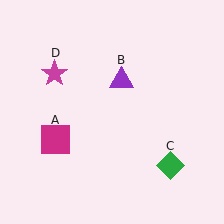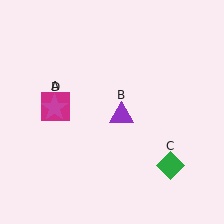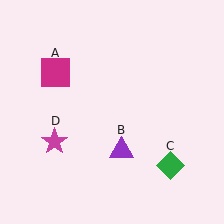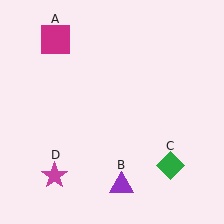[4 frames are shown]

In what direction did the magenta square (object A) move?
The magenta square (object A) moved up.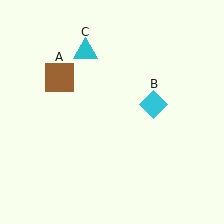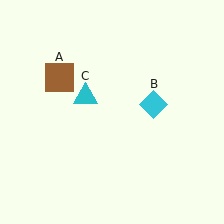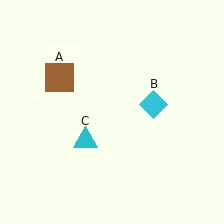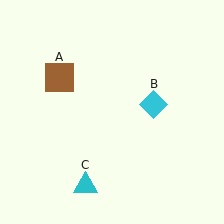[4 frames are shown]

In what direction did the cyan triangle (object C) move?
The cyan triangle (object C) moved down.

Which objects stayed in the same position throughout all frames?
Brown square (object A) and cyan diamond (object B) remained stationary.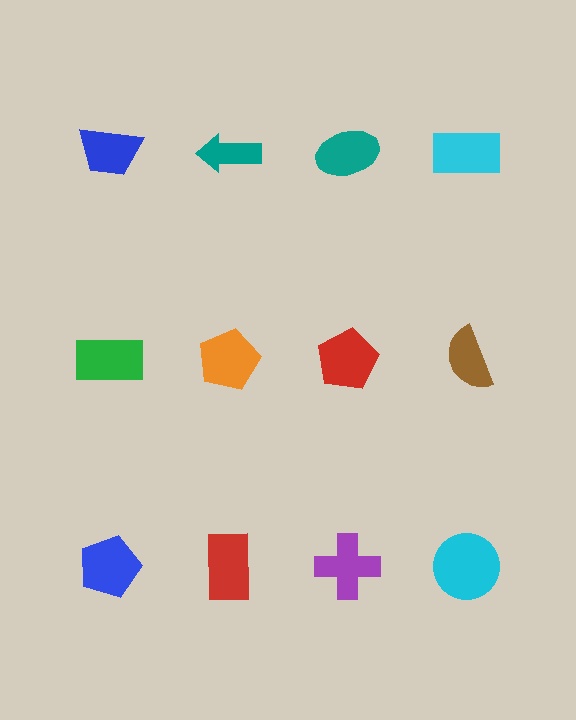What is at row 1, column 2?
A teal arrow.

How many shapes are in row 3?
4 shapes.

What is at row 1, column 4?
A cyan rectangle.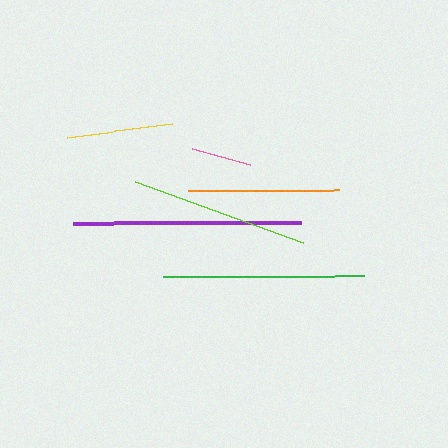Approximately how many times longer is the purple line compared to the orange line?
The purple line is approximately 1.5 times the length of the orange line.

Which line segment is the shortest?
The pink line is the shortest at approximately 61 pixels.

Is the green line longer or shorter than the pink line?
The green line is longer than the pink line.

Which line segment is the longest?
The purple line is the longest at approximately 228 pixels.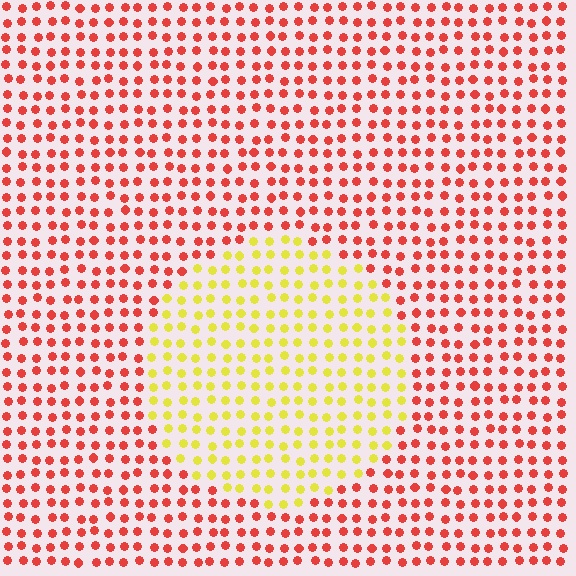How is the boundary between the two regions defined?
The boundary is defined purely by a slight shift in hue (about 60 degrees). Spacing, size, and orientation are identical on both sides.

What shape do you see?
I see a circle.